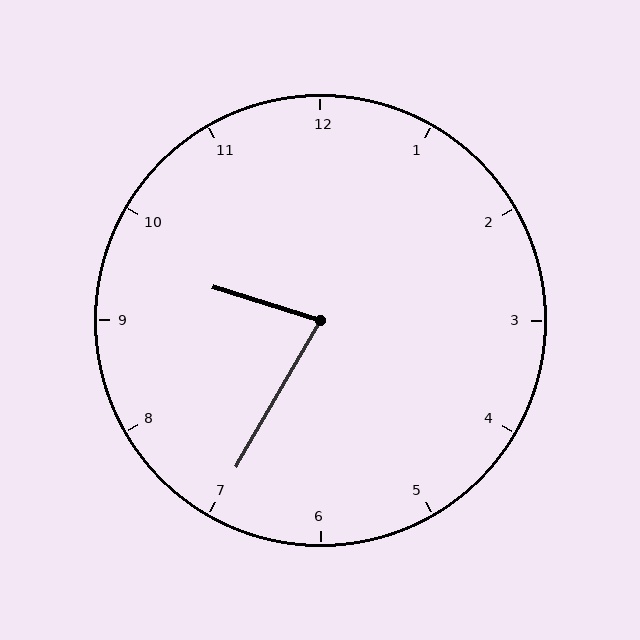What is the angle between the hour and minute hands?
Approximately 78 degrees.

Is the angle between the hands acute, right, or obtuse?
It is acute.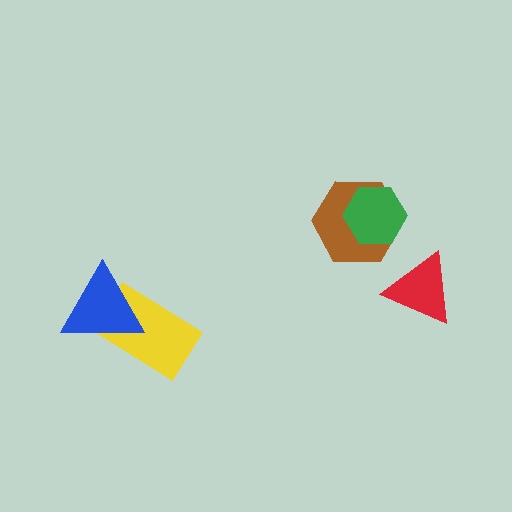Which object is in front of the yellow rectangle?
The blue triangle is in front of the yellow rectangle.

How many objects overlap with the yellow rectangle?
1 object overlaps with the yellow rectangle.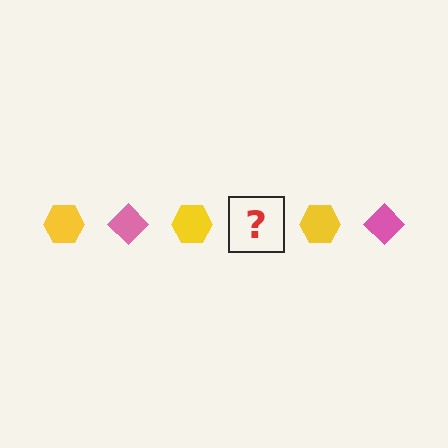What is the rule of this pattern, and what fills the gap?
The rule is that the pattern alternates between yellow hexagon and pink diamond. The gap should be filled with a pink diamond.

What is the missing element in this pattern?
The missing element is a pink diamond.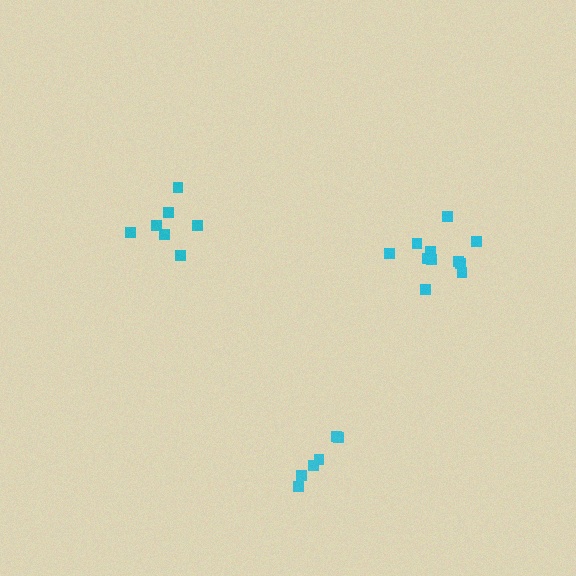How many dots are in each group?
Group 1: 7 dots, Group 2: 11 dots, Group 3: 6 dots (24 total).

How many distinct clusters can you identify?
There are 3 distinct clusters.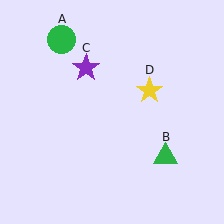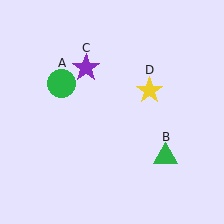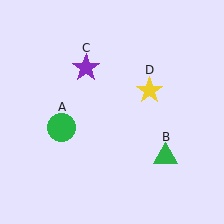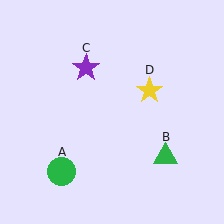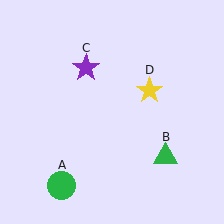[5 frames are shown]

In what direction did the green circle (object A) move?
The green circle (object A) moved down.